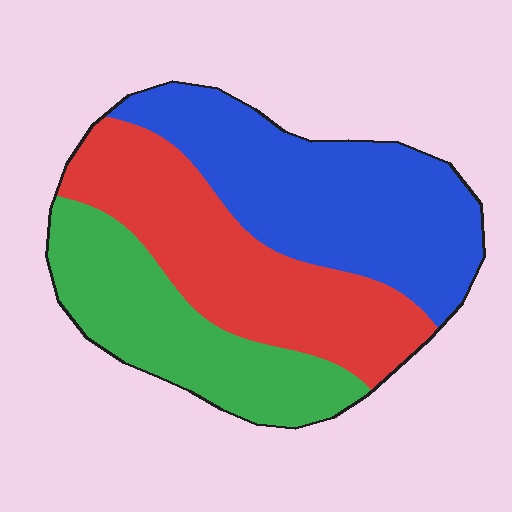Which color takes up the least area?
Green, at roughly 25%.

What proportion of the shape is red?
Red takes up about one third (1/3) of the shape.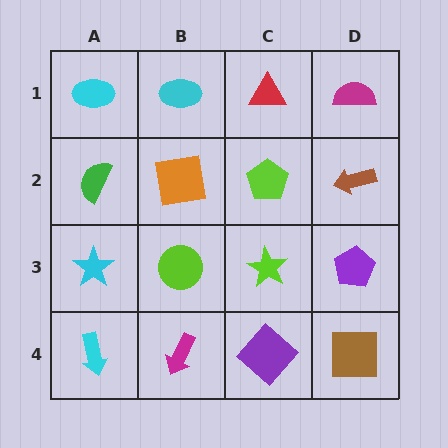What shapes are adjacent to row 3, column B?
An orange square (row 2, column B), a magenta arrow (row 4, column B), a cyan star (row 3, column A), a lime star (row 3, column C).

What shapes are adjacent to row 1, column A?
A green semicircle (row 2, column A), a cyan ellipse (row 1, column B).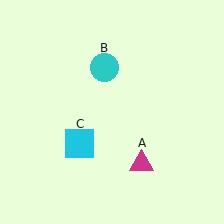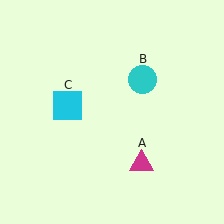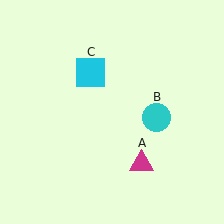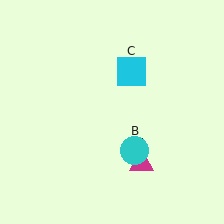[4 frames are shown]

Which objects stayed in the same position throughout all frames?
Magenta triangle (object A) remained stationary.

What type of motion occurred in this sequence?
The cyan circle (object B), cyan square (object C) rotated clockwise around the center of the scene.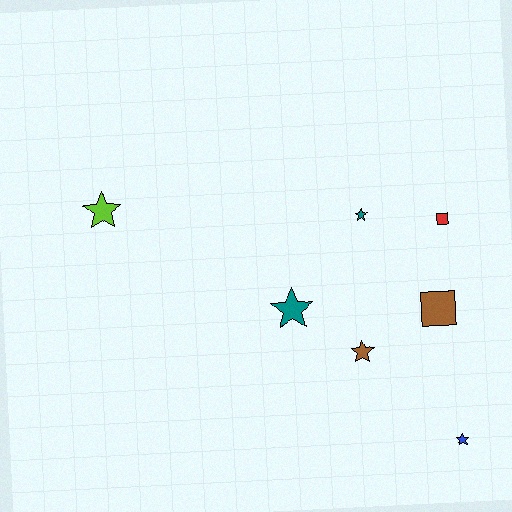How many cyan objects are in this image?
There are no cyan objects.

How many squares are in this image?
There are 2 squares.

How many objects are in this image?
There are 7 objects.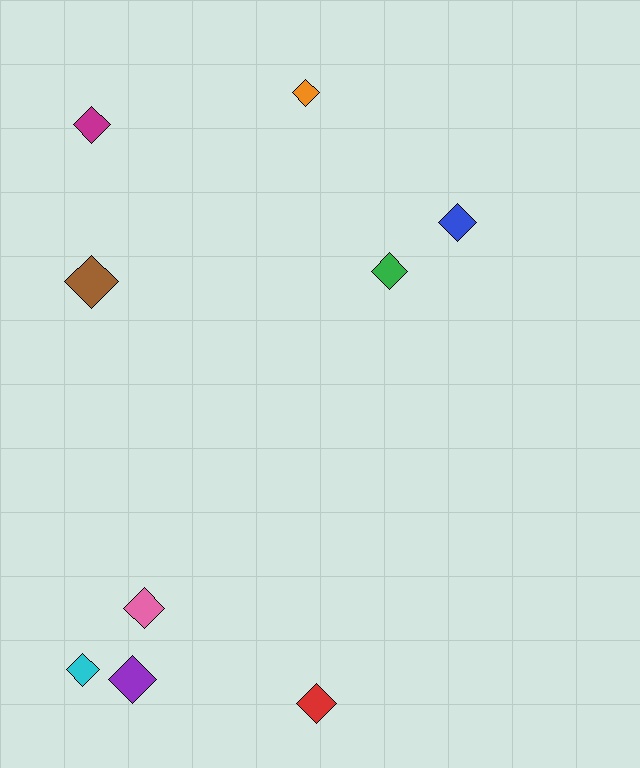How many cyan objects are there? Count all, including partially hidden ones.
There is 1 cyan object.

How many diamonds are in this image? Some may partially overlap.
There are 9 diamonds.